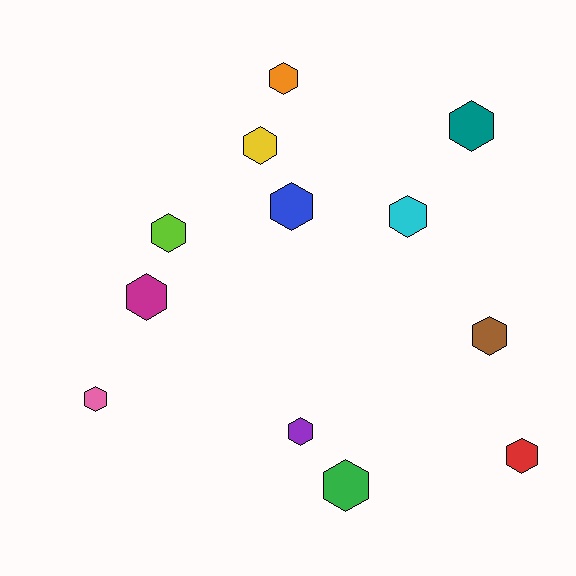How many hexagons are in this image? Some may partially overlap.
There are 12 hexagons.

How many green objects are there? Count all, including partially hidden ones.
There is 1 green object.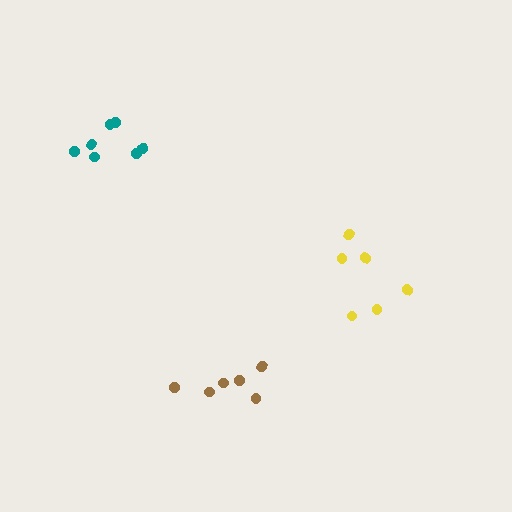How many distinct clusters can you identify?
There are 3 distinct clusters.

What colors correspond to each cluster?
The clusters are colored: teal, yellow, brown.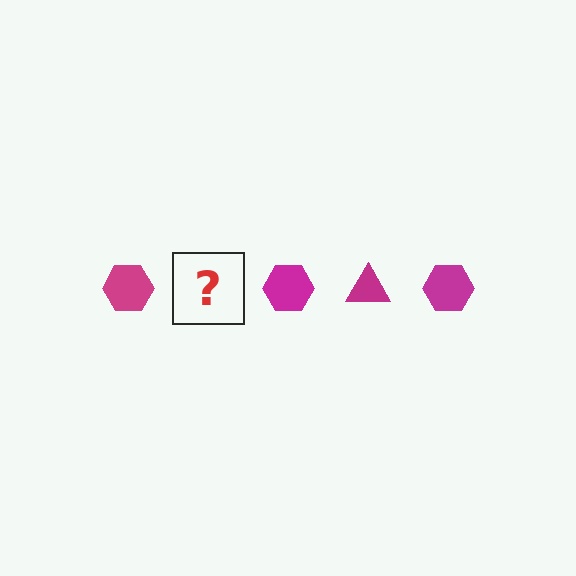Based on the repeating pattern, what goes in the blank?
The blank should be a magenta triangle.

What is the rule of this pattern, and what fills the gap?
The rule is that the pattern cycles through hexagon, triangle shapes in magenta. The gap should be filled with a magenta triangle.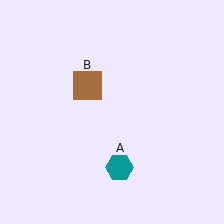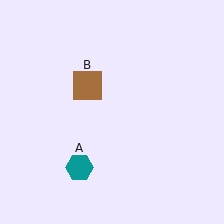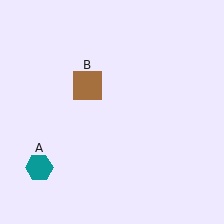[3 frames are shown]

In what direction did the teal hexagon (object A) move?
The teal hexagon (object A) moved left.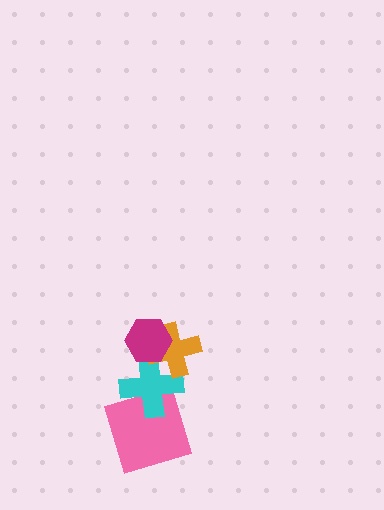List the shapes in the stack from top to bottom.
From top to bottom: the magenta hexagon, the orange cross, the cyan cross, the pink square.